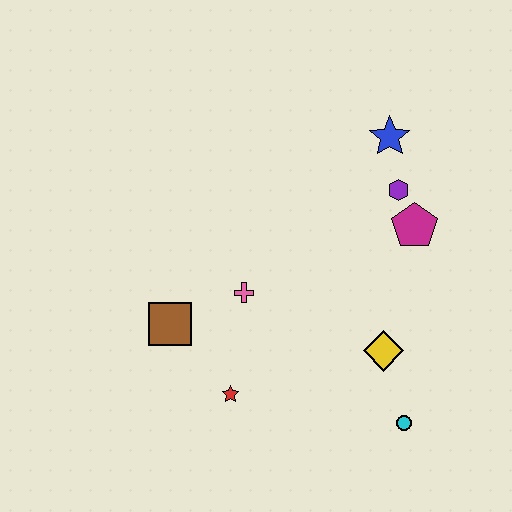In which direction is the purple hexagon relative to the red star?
The purple hexagon is above the red star.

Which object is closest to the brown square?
The pink cross is closest to the brown square.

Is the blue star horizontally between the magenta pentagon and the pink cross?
Yes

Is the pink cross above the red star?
Yes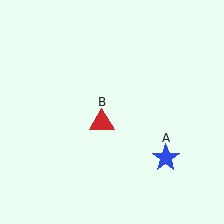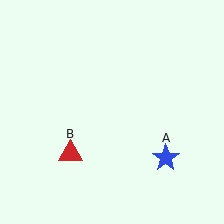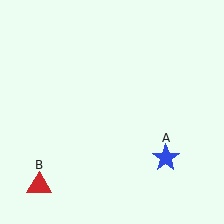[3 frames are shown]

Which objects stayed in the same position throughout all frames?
Blue star (object A) remained stationary.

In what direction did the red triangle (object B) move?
The red triangle (object B) moved down and to the left.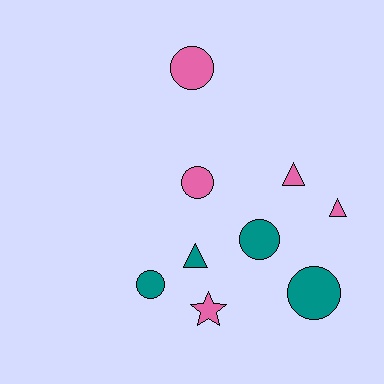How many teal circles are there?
There are 3 teal circles.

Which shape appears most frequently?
Circle, with 5 objects.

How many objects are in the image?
There are 9 objects.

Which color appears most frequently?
Pink, with 5 objects.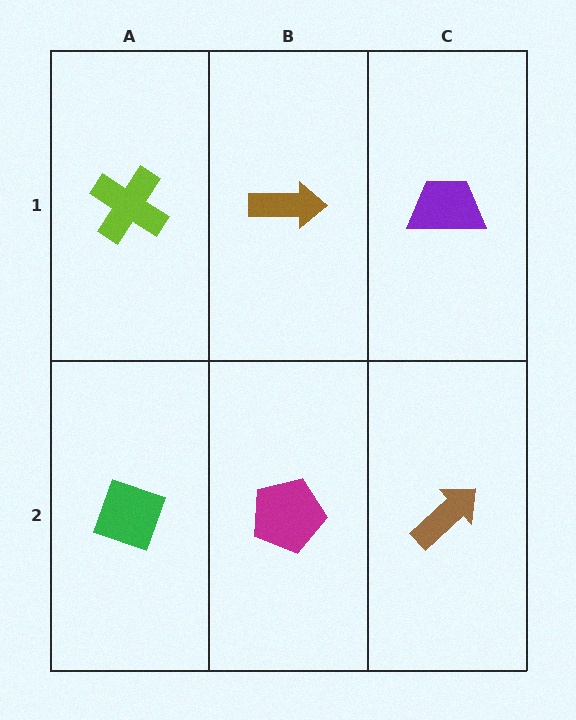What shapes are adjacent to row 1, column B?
A magenta pentagon (row 2, column B), a lime cross (row 1, column A), a purple trapezoid (row 1, column C).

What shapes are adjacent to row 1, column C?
A brown arrow (row 2, column C), a brown arrow (row 1, column B).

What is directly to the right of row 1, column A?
A brown arrow.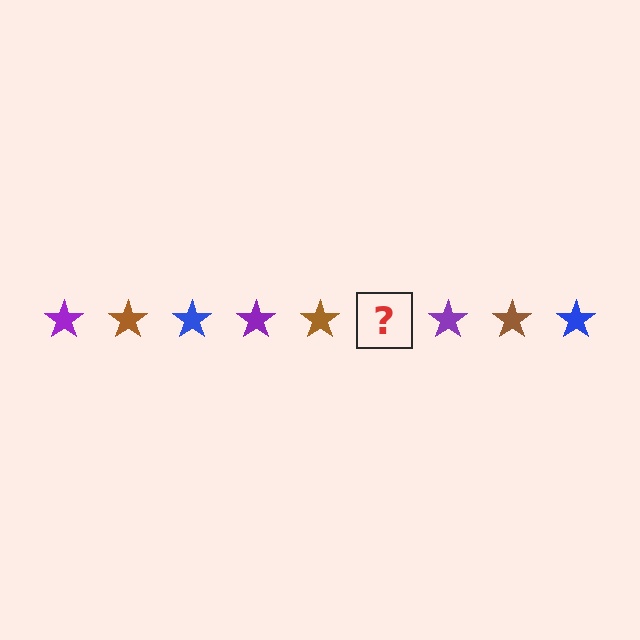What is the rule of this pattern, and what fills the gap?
The rule is that the pattern cycles through purple, brown, blue stars. The gap should be filled with a blue star.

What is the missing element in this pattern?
The missing element is a blue star.